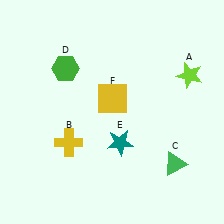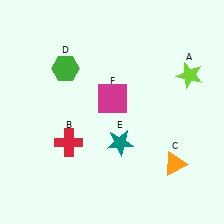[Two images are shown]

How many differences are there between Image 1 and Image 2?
There are 3 differences between the two images.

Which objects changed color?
B changed from yellow to red. C changed from green to orange. F changed from yellow to magenta.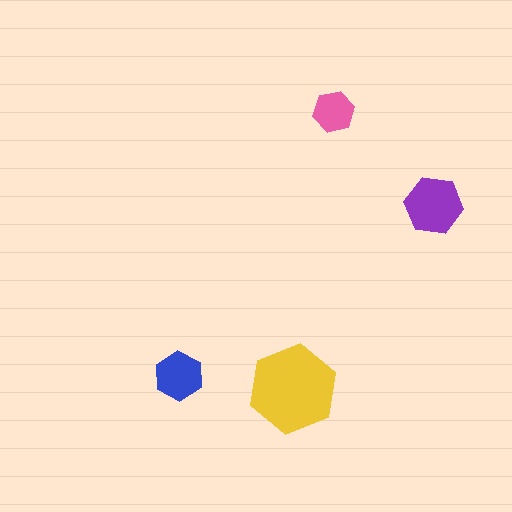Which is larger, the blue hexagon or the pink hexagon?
The blue one.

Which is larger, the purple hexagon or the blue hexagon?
The purple one.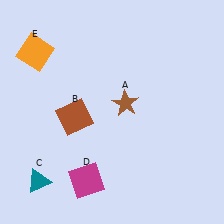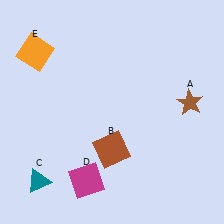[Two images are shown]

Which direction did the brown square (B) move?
The brown square (B) moved right.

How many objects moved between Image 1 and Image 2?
2 objects moved between the two images.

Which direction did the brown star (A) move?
The brown star (A) moved right.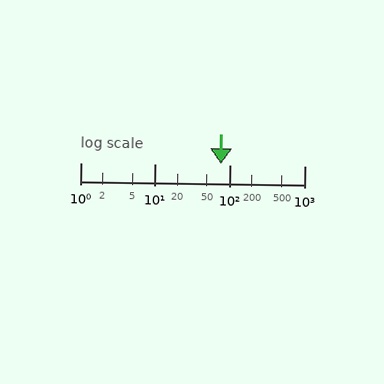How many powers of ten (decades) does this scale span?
The scale spans 3 decades, from 1 to 1000.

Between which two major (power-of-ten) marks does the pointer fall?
The pointer is between 10 and 100.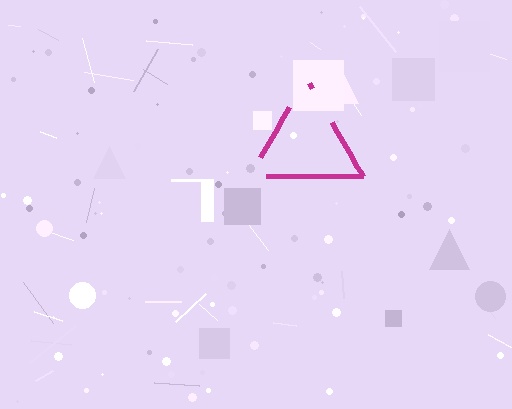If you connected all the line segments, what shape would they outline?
They would outline a triangle.